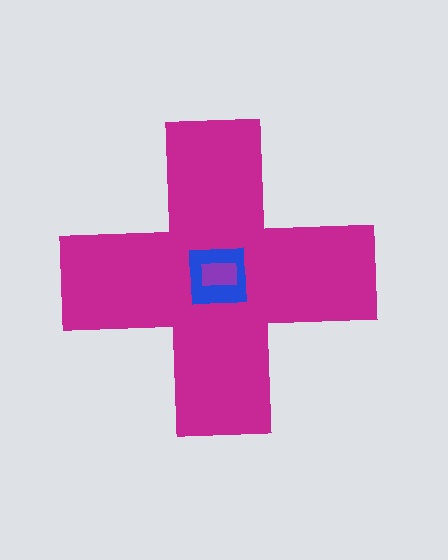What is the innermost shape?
The purple rectangle.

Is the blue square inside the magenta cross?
Yes.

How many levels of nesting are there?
3.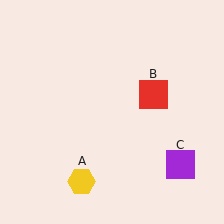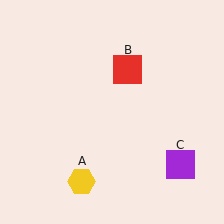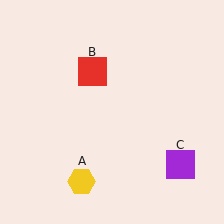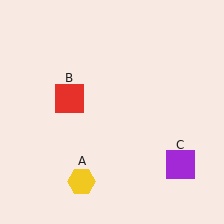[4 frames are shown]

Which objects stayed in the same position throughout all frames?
Yellow hexagon (object A) and purple square (object C) remained stationary.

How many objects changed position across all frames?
1 object changed position: red square (object B).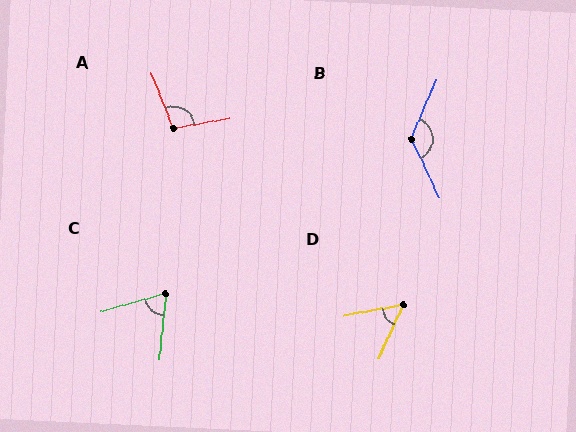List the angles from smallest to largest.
D (55°), C (68°), A (102°), B (131°).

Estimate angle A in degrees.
Approximately 102 degrees.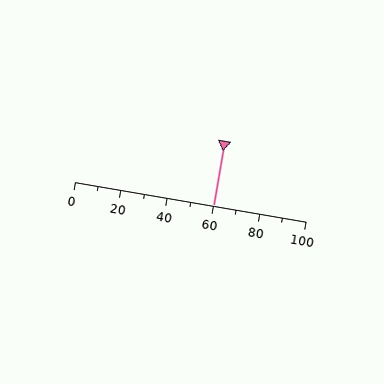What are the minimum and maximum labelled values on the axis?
The axis runs from 0 to 100.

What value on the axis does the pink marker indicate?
The marker indicates approximately 60.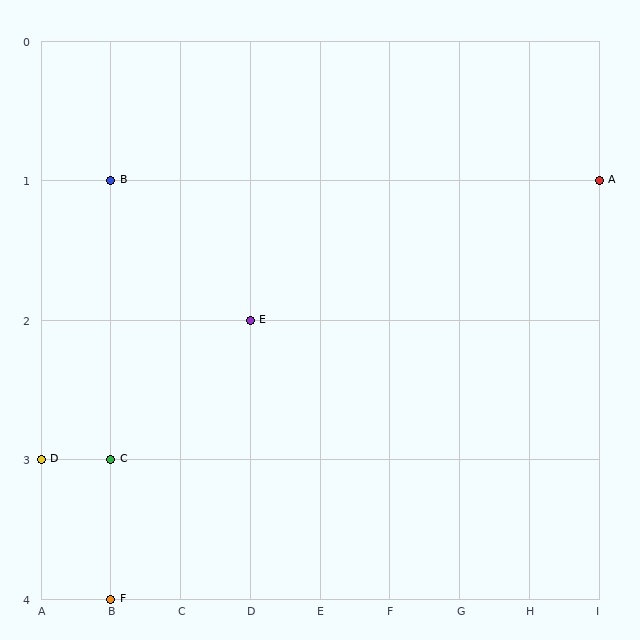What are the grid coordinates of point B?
Point B is at grid coordinates (B, 1).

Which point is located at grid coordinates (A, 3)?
Point D is at (A, 3).